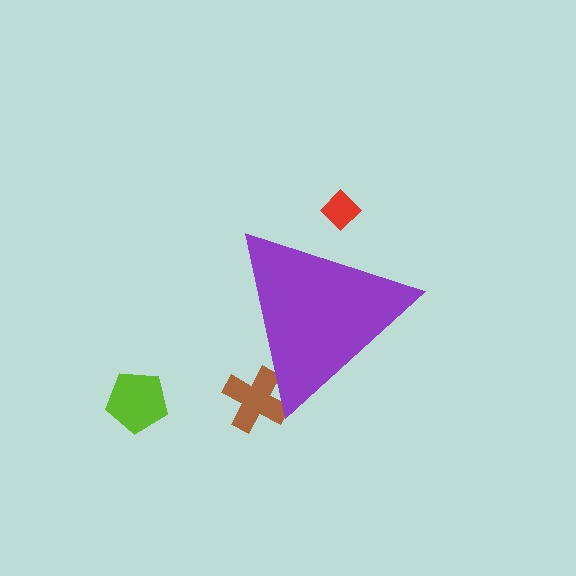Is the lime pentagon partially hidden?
No, the lime pentagon is fully visible.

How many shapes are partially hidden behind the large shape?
2 shapes are partially hidden.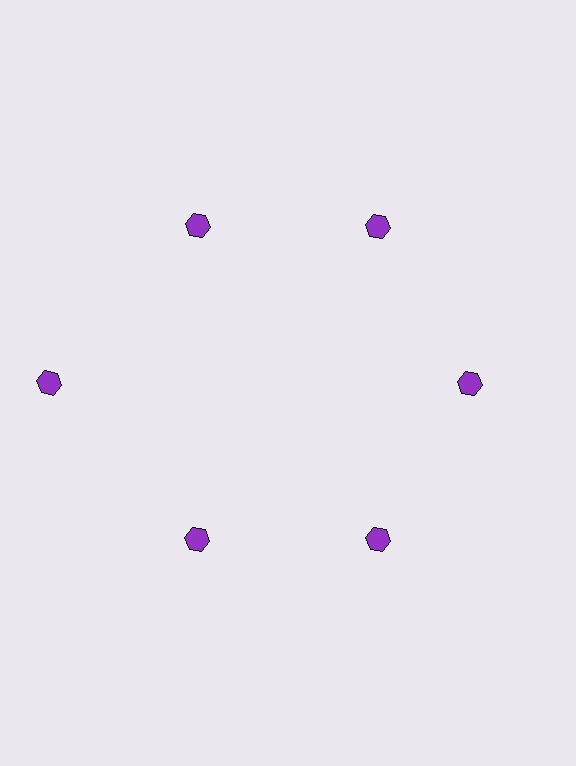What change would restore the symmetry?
The symmetry would be restored by moving it inward, back onto the ring so that all 6 hexagons sit at equal angles and equal distance from the center.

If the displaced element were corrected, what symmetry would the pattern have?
It would have 6-fold rotational symmetry — the pattern would map onto itself every 60 degrees.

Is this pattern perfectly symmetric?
No. The 6 purple hexagons are arranged in a ring, but one element near the 9 o'clock position is pushed outward from the center, breaking the 6-fold rotational symmetry.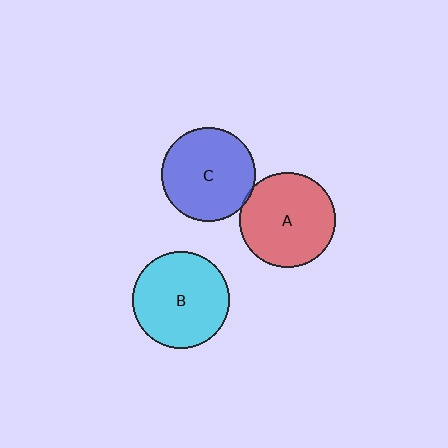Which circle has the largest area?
Circle B (cyan).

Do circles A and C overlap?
Yes.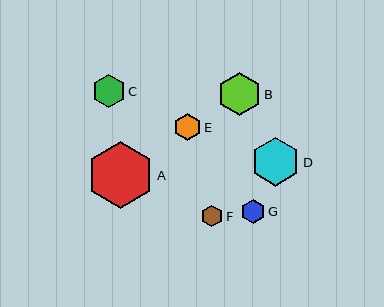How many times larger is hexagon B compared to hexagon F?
Hexagon B is approximately 2.0 times the size of hexagon F.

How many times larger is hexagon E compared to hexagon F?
Hexagon E is approximately 1.3 times the size of hexagon F.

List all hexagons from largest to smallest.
From largest to smallest: A, D, B, C, E, G, F.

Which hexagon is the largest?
Hexagon A is the largest with a size of approximately 68 pixels.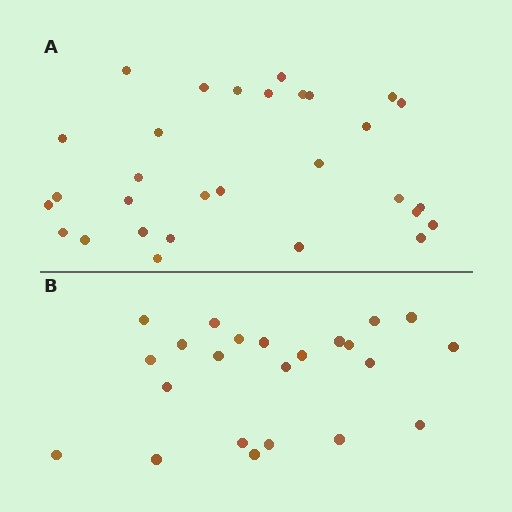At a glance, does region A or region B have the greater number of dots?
Region A (the top region) has more dots.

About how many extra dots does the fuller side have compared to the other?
Region A has roughly 8 or so more dots than region B.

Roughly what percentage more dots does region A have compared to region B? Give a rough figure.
About 30% more.